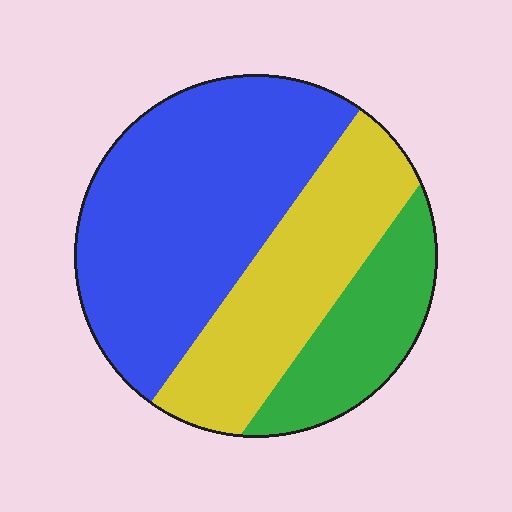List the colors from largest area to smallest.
From largest to smallest: blue, yellow, green.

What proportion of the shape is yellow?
Yellow takes up about one third (1/3) of the shape.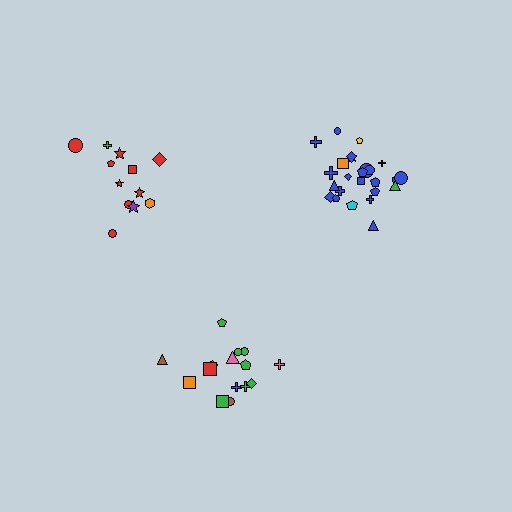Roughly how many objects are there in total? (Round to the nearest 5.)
Roughly 50 objects in total.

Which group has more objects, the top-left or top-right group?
The top-right group.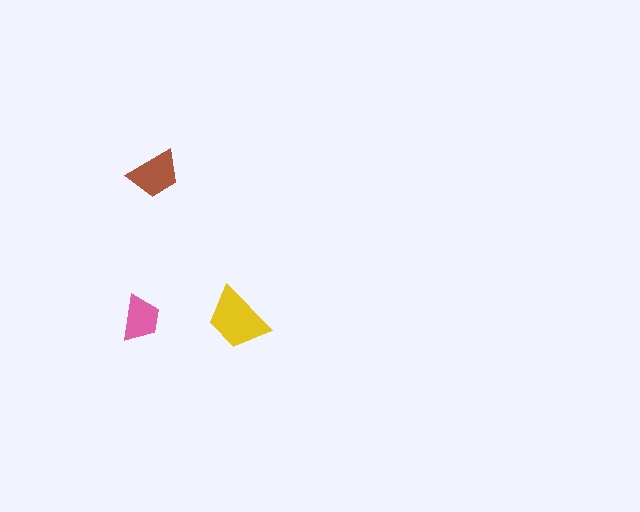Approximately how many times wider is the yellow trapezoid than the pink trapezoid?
About 1.5 times wider.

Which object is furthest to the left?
The pink trapezoid is leftmost.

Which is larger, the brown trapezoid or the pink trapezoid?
The brown one.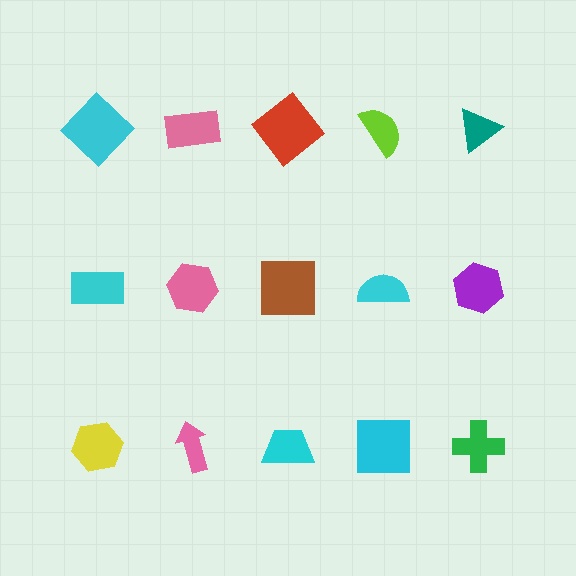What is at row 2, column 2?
A pink hexagon.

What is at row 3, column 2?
A pink arrow.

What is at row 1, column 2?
A pink rectangle.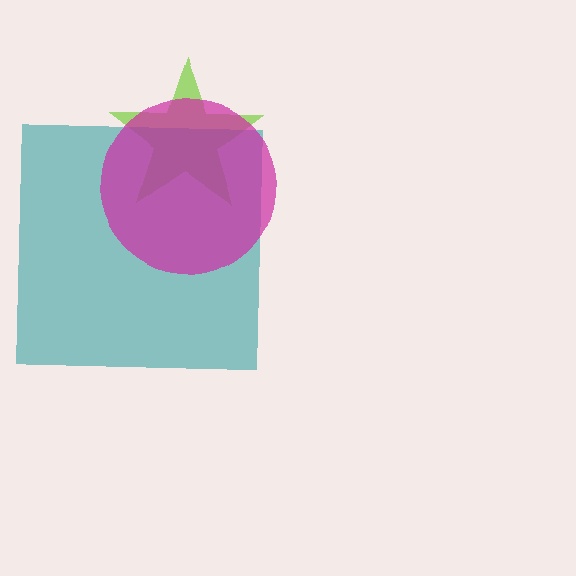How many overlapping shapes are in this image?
There are 3 overlapping shapes in the image.